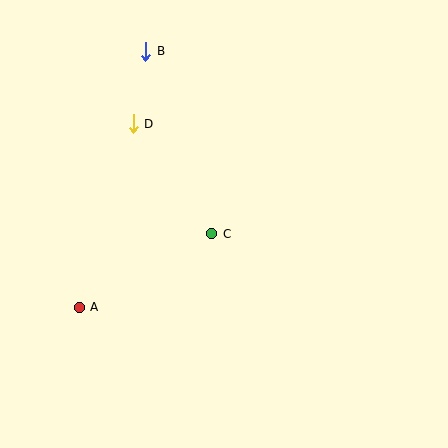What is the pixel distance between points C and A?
The distance between C and A is 151 pixels.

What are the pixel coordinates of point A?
Point A is at (79, 307).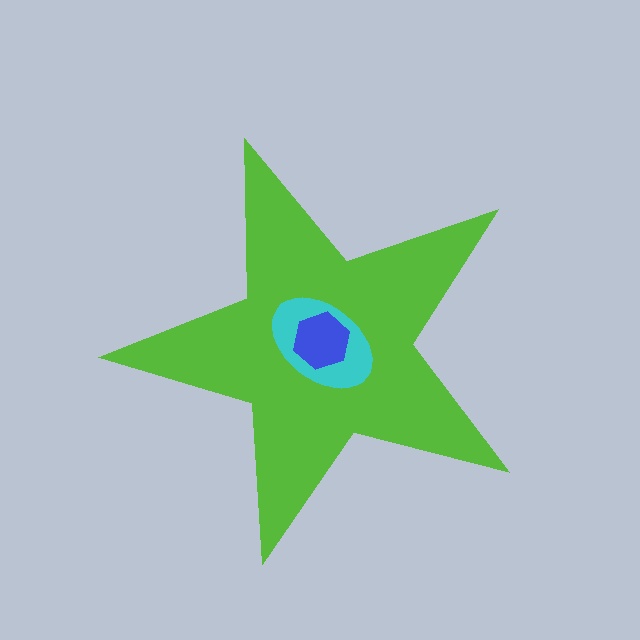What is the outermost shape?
The lime star.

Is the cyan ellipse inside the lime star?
Yes.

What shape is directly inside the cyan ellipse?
The blue hexagon.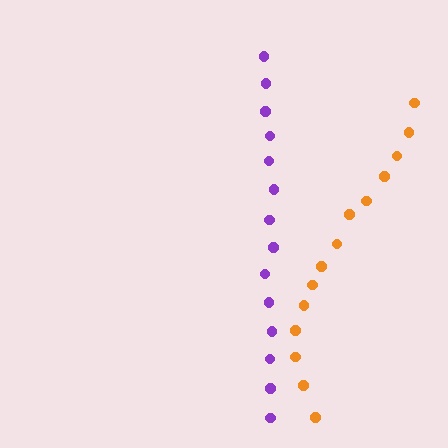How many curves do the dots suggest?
There are 2 distinct paths.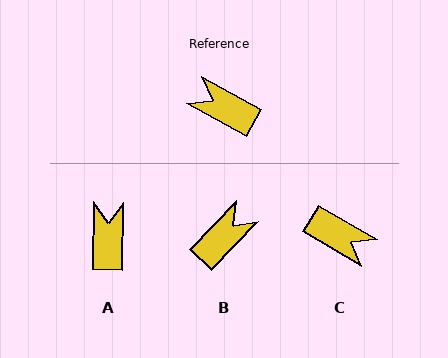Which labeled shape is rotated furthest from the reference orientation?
C, about 179 degrees away.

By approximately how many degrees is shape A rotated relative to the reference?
Approximately 62 degrees clockwise.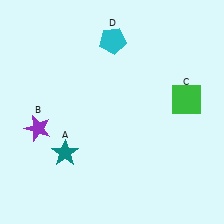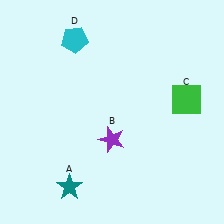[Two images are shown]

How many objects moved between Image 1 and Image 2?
3 objects moved between the two images.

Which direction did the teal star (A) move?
The teal star (A) moved down.